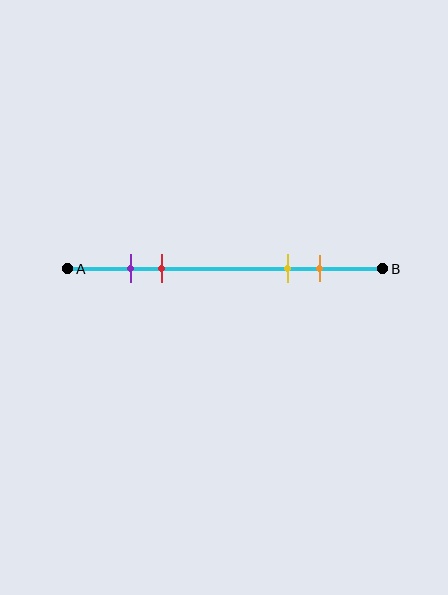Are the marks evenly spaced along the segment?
No, the marks are not evenly spaced.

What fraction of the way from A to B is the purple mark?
The purple mark is approximately 20% (0.2) of the way from A to B.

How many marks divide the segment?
There are 4 marks dividing the segment.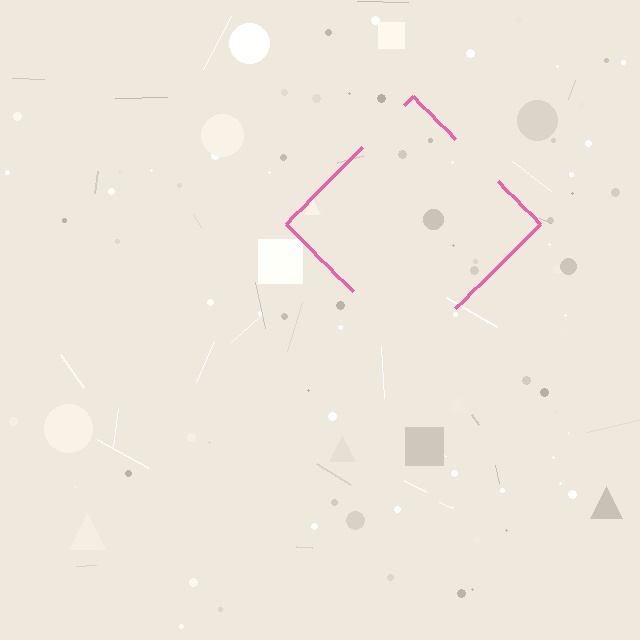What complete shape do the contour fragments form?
The contour fragments form a diamond.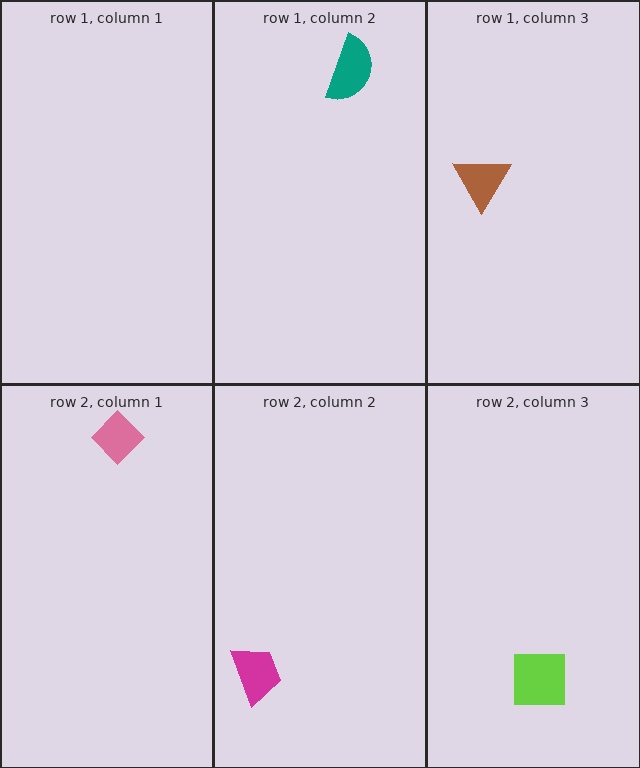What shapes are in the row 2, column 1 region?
The pink diamond.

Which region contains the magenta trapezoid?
The row 2, column 2 region.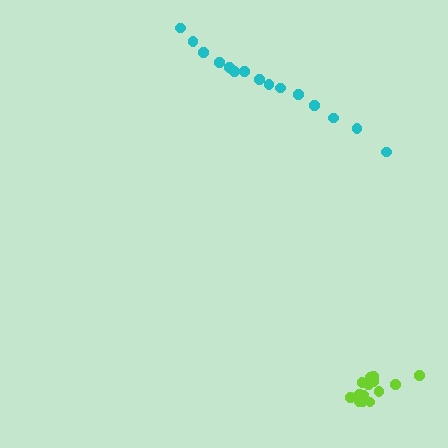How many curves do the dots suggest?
There are 2 distinct paths.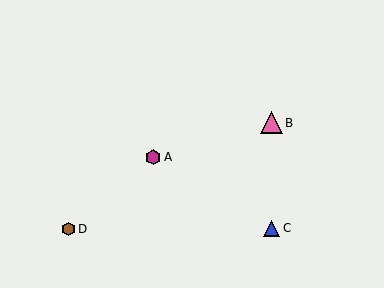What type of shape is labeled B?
Shape B is a pink triangle.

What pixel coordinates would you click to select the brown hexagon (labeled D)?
Click at (68, 229) to select the brown hexagon D.